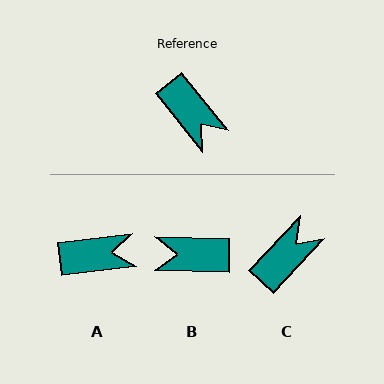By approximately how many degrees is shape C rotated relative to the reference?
Approximately 98 degrees counter-clockwise.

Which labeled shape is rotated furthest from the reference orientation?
B, about 130 degrees away.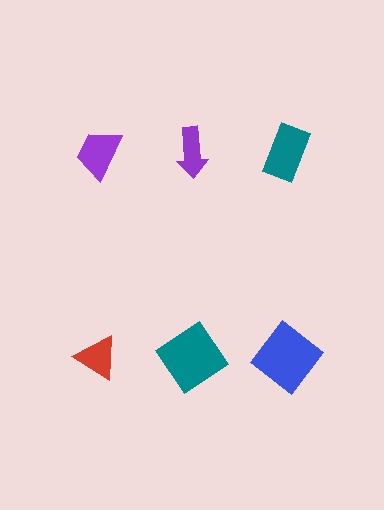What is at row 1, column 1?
A purple trapezoid.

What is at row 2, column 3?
A blue diamond.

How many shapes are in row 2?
3 shapes.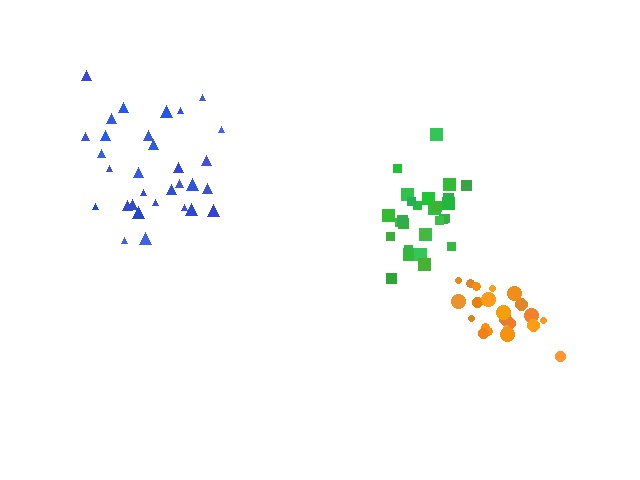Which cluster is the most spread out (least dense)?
Blue.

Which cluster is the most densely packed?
Green.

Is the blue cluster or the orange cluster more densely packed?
Orange.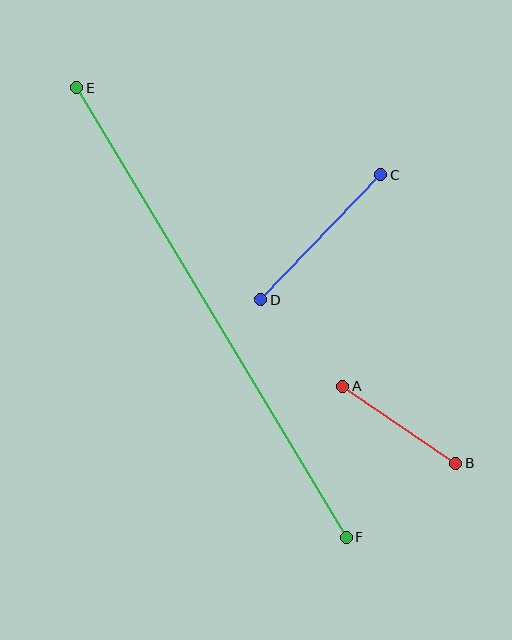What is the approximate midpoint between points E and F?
The midpoint is at approximately (212, 312) pixels.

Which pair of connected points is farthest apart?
Points E and F are farthest apart.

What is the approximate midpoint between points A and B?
The midpoint is at approximately (399, 425) pixels.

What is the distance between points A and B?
The distance is approximately 137 pixels.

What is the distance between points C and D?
The distance is approximately 174 pixels.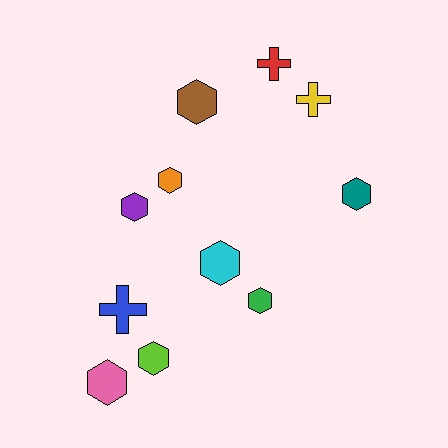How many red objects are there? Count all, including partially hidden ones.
There is 1 red object.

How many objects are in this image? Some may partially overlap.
There are 11 objects.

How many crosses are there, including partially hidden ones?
There are 3 crosses.